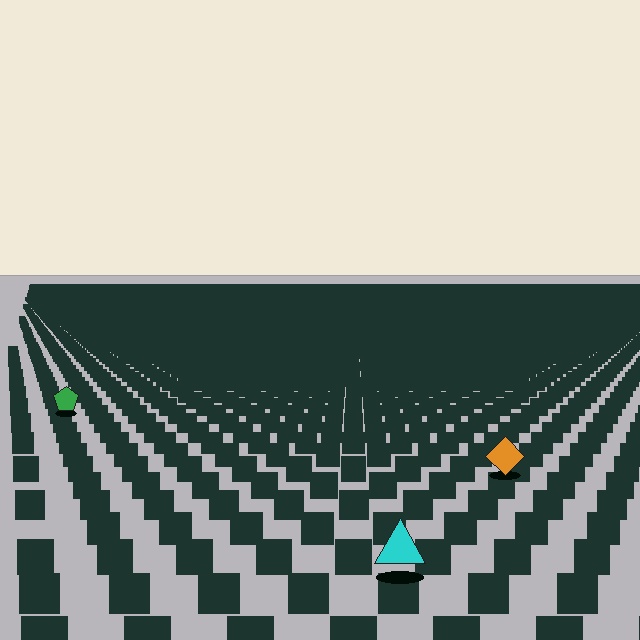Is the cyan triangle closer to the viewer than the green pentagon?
Yes. The cyan triangle is closer — you can tell from the texture gradient: the ground texture is coarser near it.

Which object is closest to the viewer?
The cyan triangle is closest. The texture marks near it are larger and more spread out.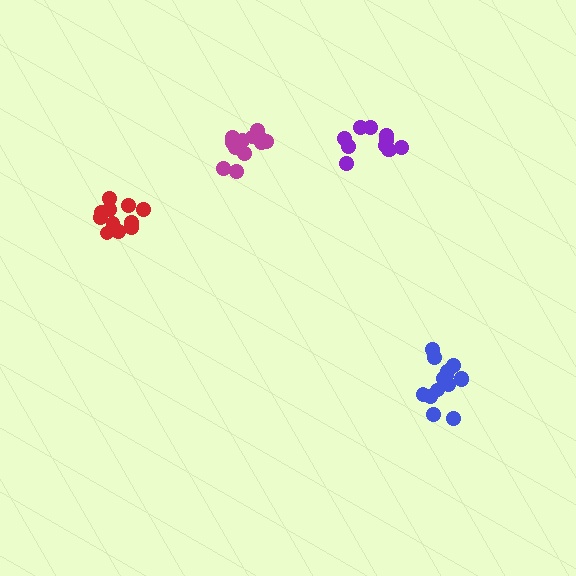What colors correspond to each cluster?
The clusters are colored: blue, red, purple, magenta.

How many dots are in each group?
Group 1: 14 dots, Group 2: 11 dots, Group 3: 11 dots, Group 4: 12 dots (48 total).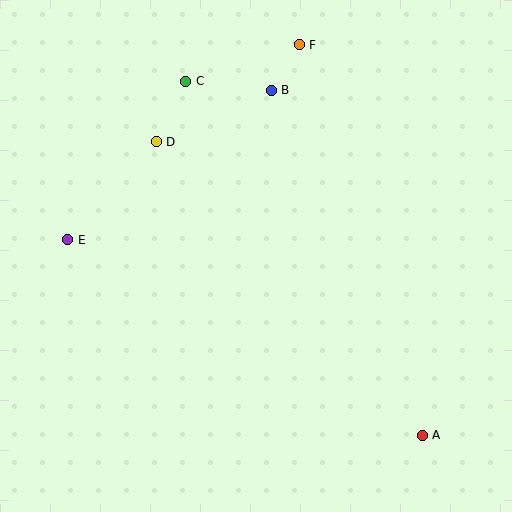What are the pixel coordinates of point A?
Point A is at (422, 435).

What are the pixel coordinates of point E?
Point E is at (68, 240).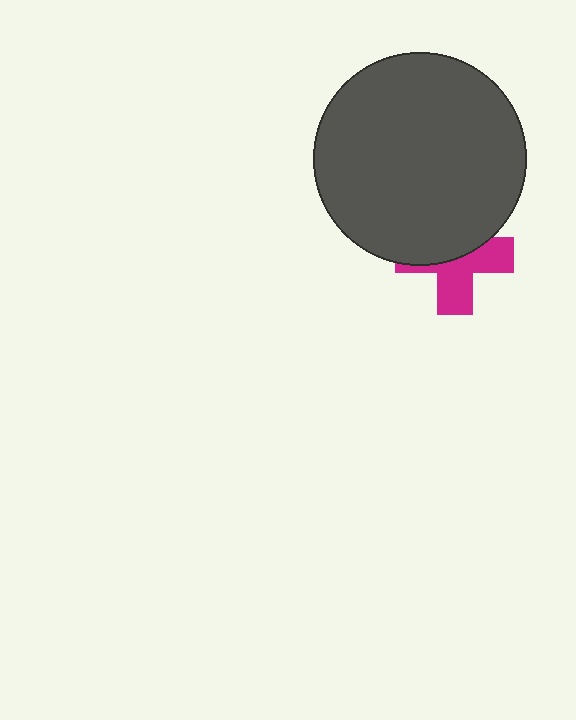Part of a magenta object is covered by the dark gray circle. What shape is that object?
It is a cross.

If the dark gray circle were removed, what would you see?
You would see the complete magenta cross.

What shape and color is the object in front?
The object in front is a dark gray circle.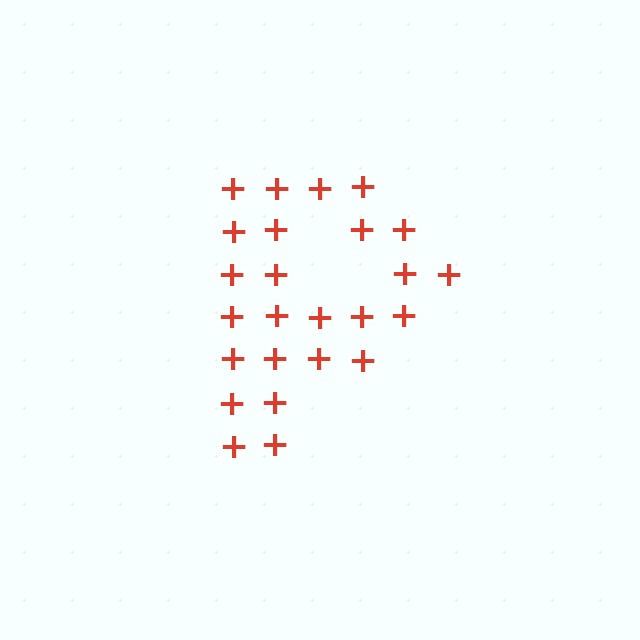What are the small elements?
The small elements are plus signs.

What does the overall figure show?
The overall figure shows the letter P.